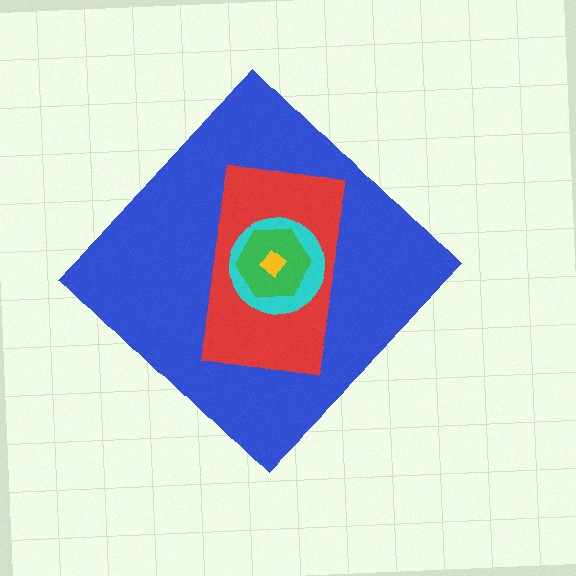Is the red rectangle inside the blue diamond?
Yes.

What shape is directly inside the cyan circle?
The green hexagon.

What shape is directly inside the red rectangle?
The cyan circle.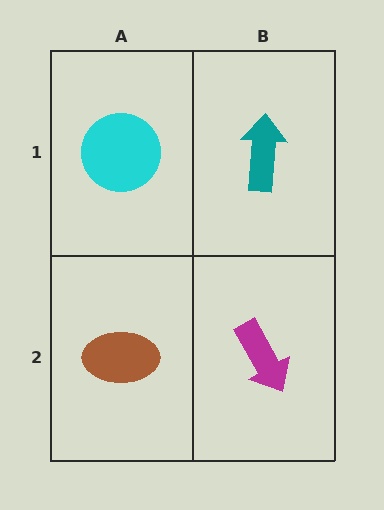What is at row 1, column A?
A cyan circle.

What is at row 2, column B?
A magenta arrow.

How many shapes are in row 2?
2 shapes.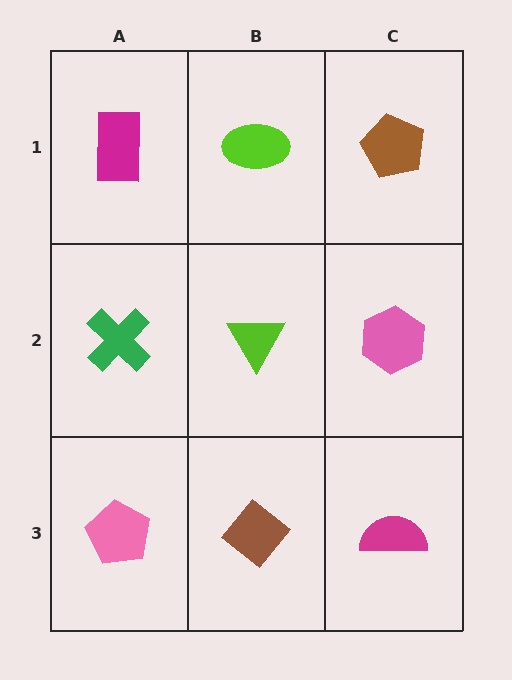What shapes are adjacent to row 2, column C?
A brown pentagon (row 1, column C), a magenta semicircle (row 3, column C), a lime triangle (row 2, column B).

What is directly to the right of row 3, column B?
A magenta semicircle.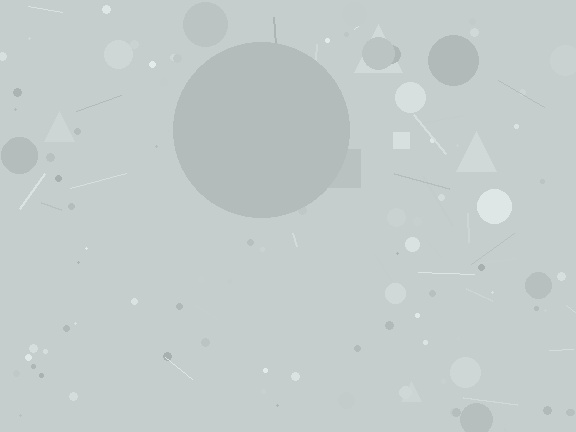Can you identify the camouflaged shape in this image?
The camouflaged shape is a circle.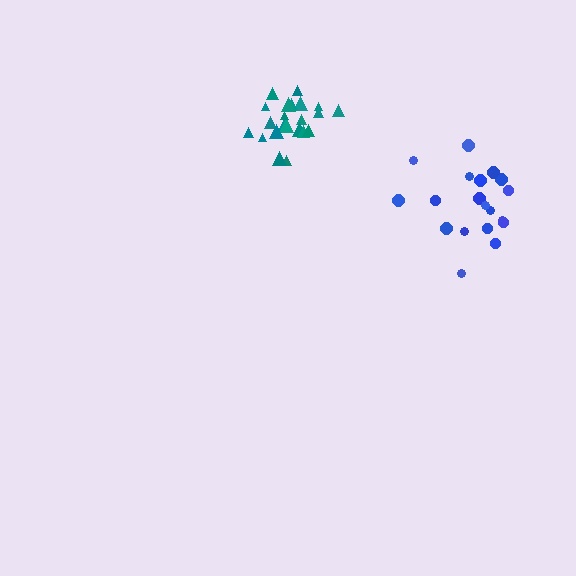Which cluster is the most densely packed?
Teal.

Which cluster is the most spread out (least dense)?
Blue.